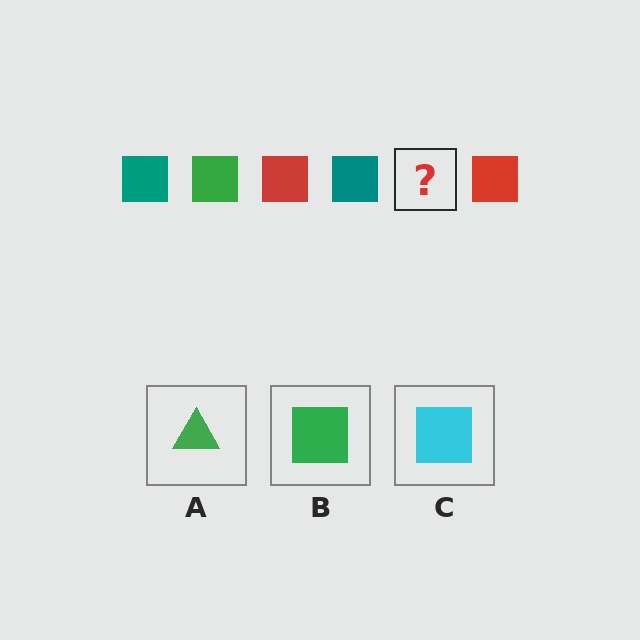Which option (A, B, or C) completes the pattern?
B.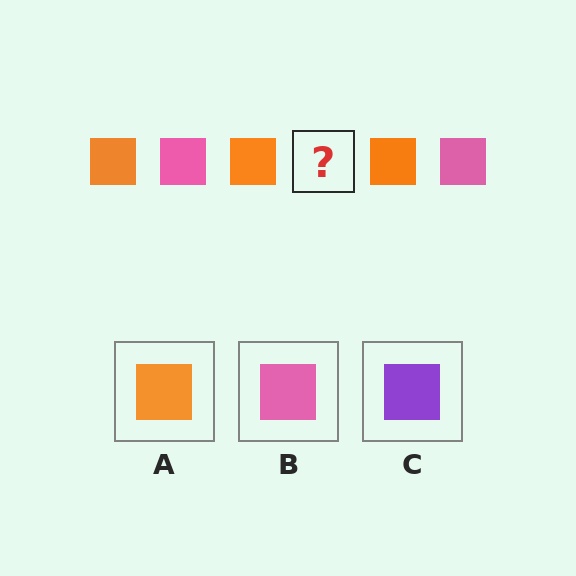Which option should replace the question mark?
Option B.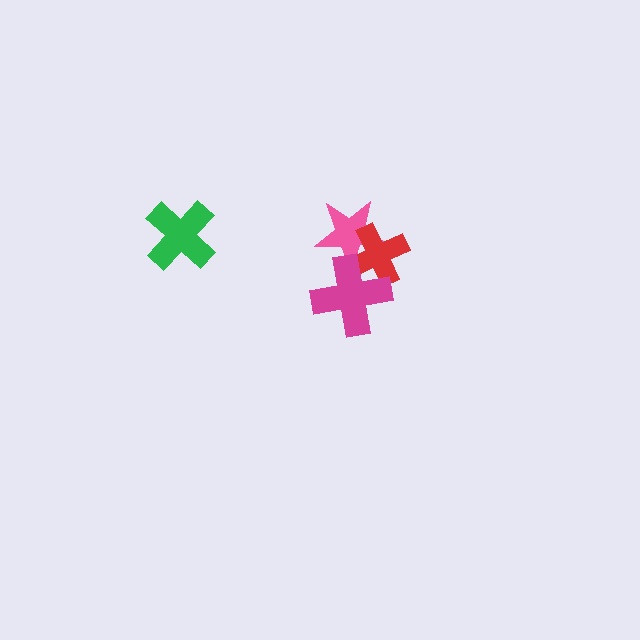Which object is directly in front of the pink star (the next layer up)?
The red cross is directly in front of the pink star.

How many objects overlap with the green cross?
0 objects overlap with the green cross.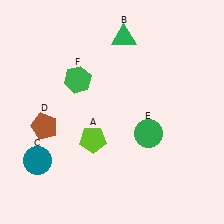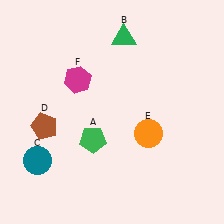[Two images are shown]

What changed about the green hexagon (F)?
In Image 1, F is green. In Image 2, it changed to magenta.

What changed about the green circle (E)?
In Image 1, E is green. In Image 2, it changed to orange.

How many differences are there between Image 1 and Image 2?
There are 3 differences between the two images.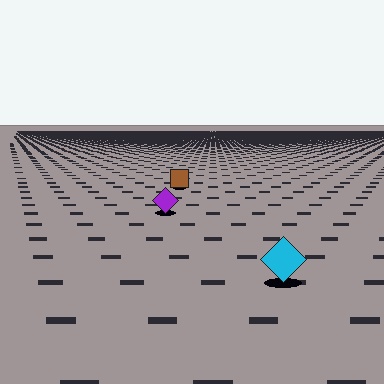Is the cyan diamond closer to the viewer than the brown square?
Yes. The cyan diamond is closer — you can tell from the texture gradient: the ground texture is coarser near it.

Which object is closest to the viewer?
The cyan diamond is closest. The texture marks near it are larger and more spread out.